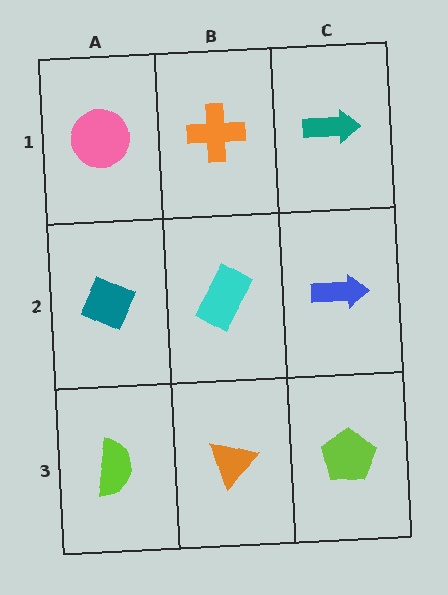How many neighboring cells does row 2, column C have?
3.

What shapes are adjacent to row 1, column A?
A teal diamond (row 2, column A), an orange cross (row 1, column B).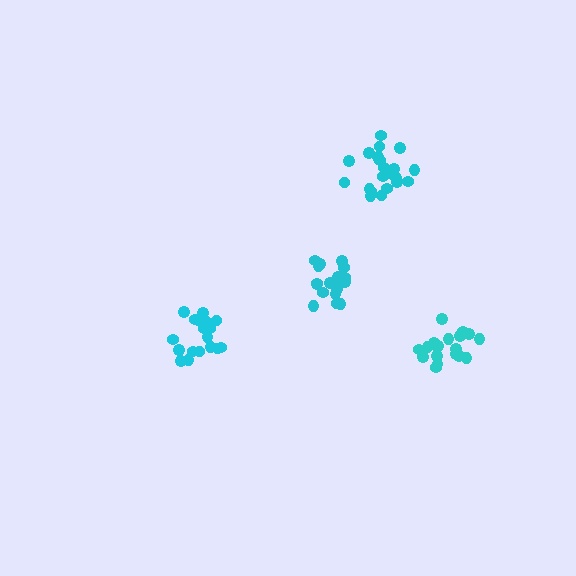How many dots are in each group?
Group 1: 18 dots, Group 2: 20 dots, Group 3: 21 dots, Group 4: 20 dots (79 total).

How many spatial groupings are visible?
There are 4 spatial groupings.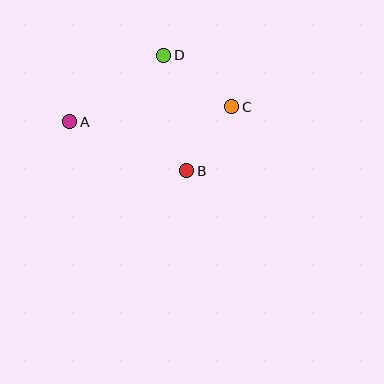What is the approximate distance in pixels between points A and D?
The distance between A and D is approximately 115 pixels.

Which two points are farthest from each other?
Points A and C are farthest from each other.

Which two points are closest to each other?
Points B and C are closest to each other.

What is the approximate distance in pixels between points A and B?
The distance between A and B is approximately 127 pixels.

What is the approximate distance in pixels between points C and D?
The distance between C and D is approximately 85 pixels.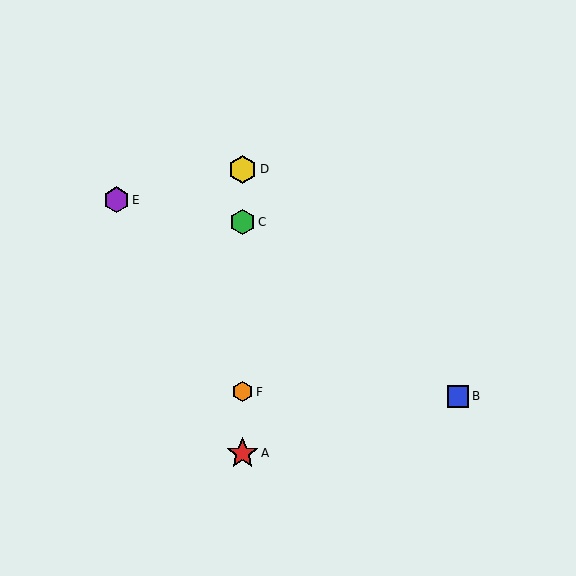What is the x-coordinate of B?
Object B is at x≈458.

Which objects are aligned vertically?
Objects A, C, D, F are aligned vertically.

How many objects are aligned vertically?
4 objects (A, C, D, F) are aligned vertically.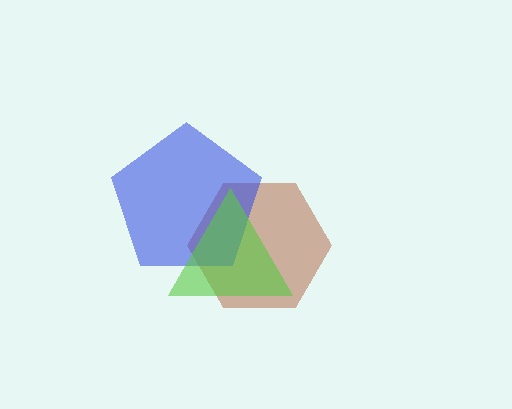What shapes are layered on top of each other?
The layered shapes are: a brown hexagon, a blue pentagon, a lime triangle.